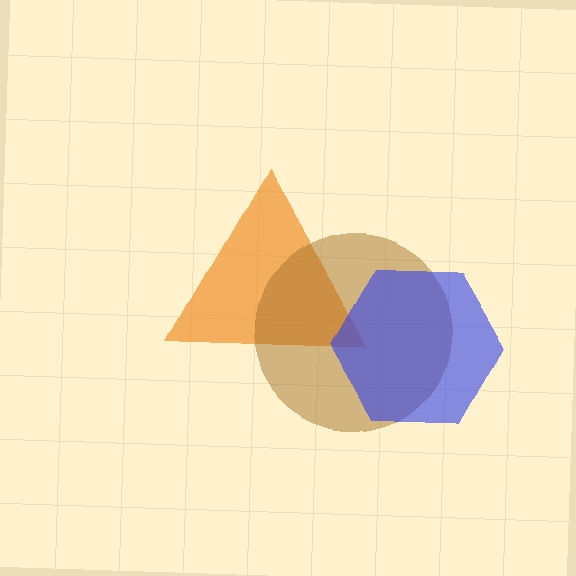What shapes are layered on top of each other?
The layered shapes are: an orange triangle, a brown circle, a blue hexagon.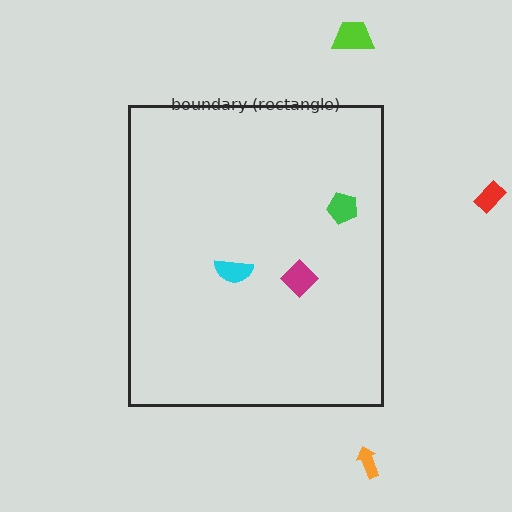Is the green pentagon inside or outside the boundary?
Inside.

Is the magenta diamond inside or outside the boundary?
Inside.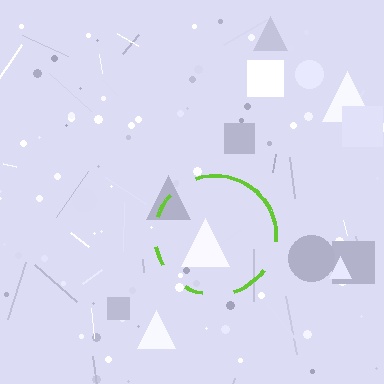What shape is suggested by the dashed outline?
The dashed outline suggests a circle.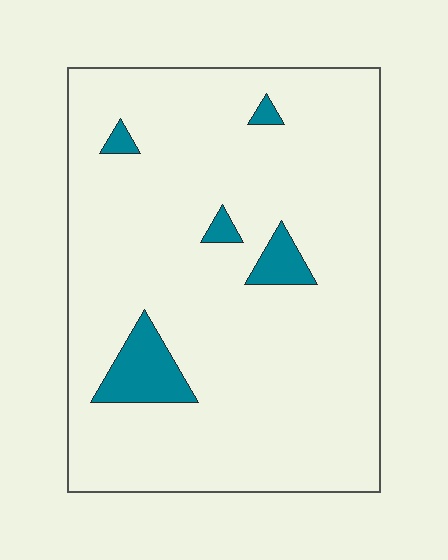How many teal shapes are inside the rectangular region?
5.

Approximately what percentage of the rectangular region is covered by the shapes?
Approximately 5%.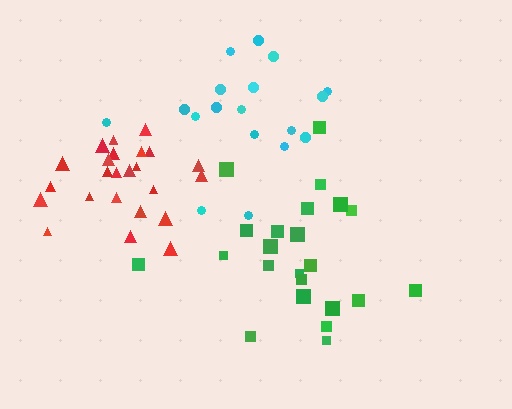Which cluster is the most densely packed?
Red.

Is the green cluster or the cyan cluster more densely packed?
Green.